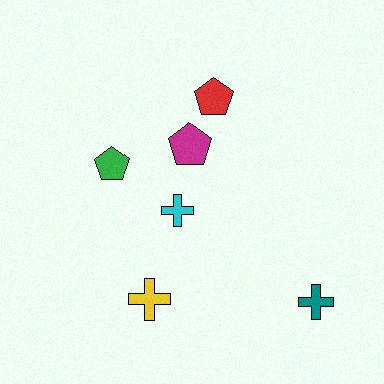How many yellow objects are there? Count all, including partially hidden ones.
There is 1 yellow object.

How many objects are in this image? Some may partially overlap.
There are 6 objects.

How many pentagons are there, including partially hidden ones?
There are 3 pentagons.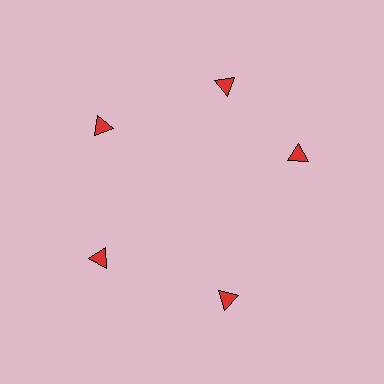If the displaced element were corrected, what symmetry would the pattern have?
It would have 5-fold rotational symmetry — the pattern would map onto itself every 72 degrees.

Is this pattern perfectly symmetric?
No. The 5 red triangles are arranged in a ring, but one element near the 3 o'clock position is rotated out of alignment along the ring, breaking the 5-fold rotational symmetry.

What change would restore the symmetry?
The symmetry would be restored by rotating it back into even spacing with its neighbors so that all 5 triangles sit at equal angles and equal distance from the center.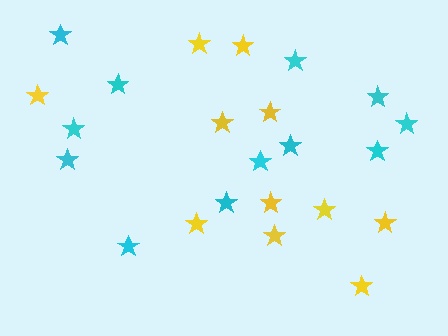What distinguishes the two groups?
There are 2 groups: one group of yellow stars (11) and one group of cyan stars (12).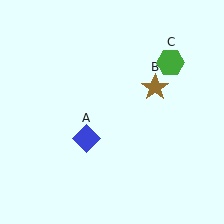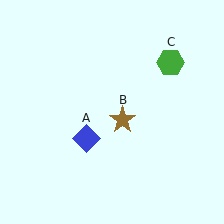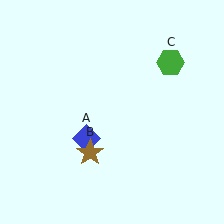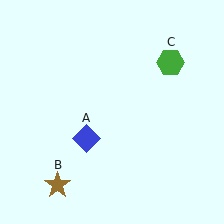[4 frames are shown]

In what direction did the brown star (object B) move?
The brown star (object B) moved down and to the left.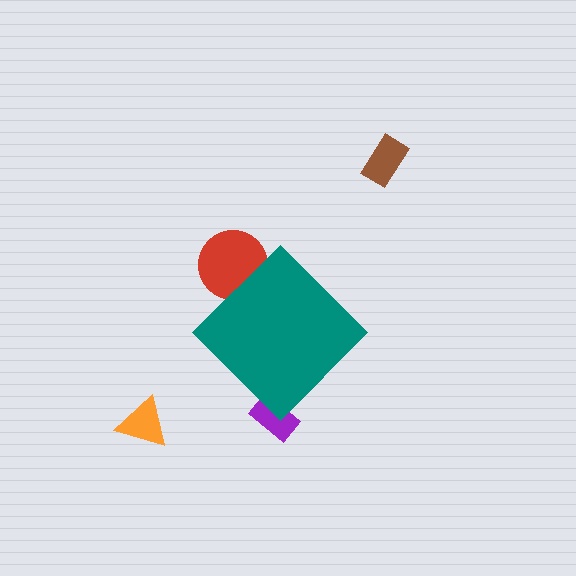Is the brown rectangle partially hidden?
No, the brown rectangle is fully visible.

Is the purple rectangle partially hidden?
Yes, the purple rectangle is partially hidden behind the teal diamond.